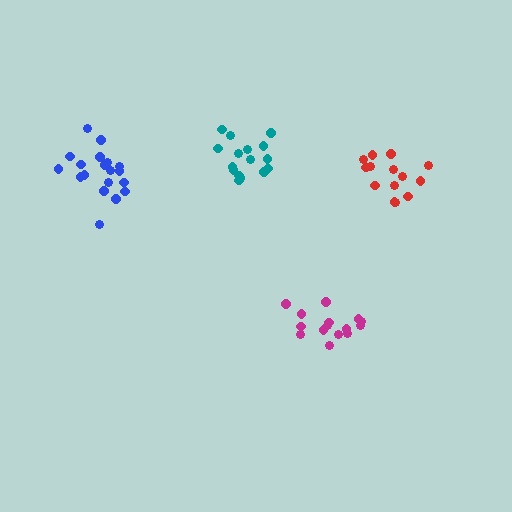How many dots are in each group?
Group 1: 14 dots, Group 2: 19 dots, Group 3: 16 dots, Group 4: 15 dots (64 total).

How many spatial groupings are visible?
There are 4 spatial groupings.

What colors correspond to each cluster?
The clusters are colored: red, blue, teal, magenta.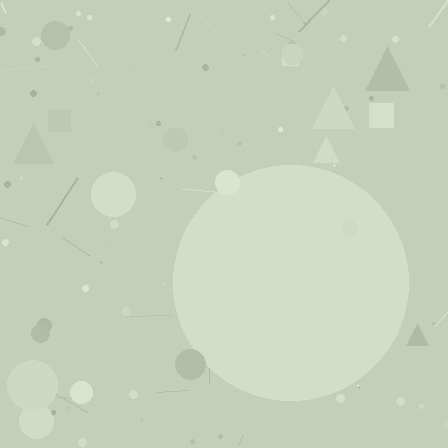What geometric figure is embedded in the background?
A circle is embedded in the background.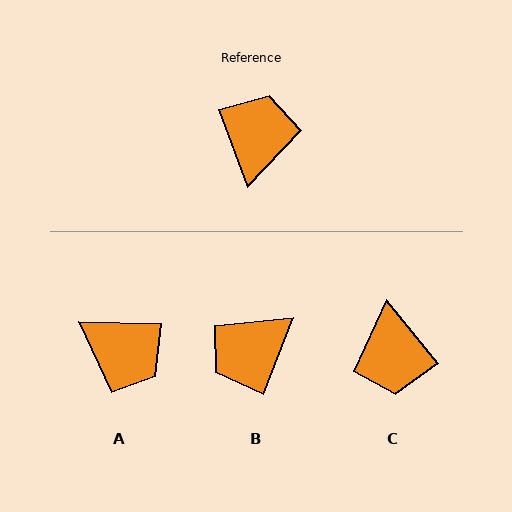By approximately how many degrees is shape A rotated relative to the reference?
Approximately 112 degrees clockwise.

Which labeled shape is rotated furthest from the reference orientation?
C, about 161 degrees away.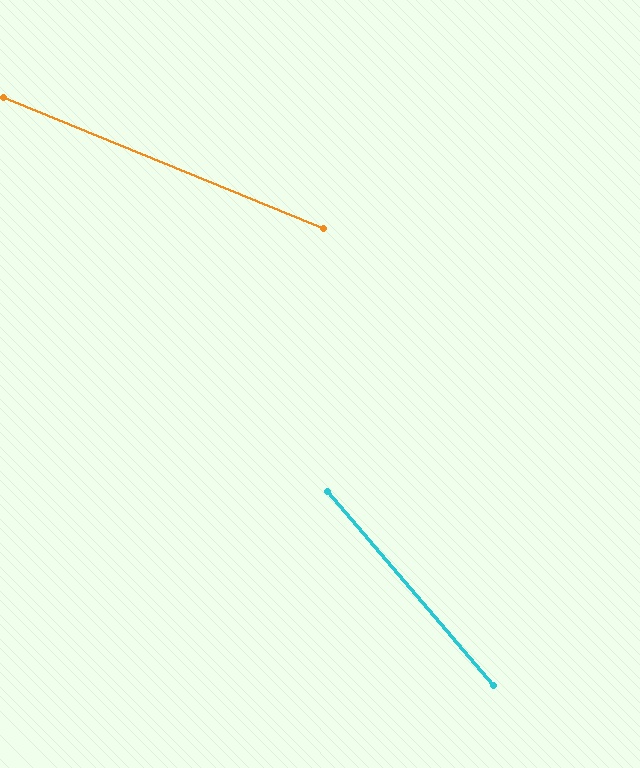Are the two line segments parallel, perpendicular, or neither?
Neither parallel nor perpendicular — they differ by about 27°.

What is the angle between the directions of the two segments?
Approximately 27 degrees.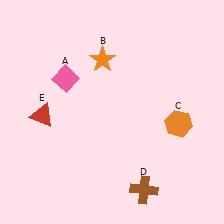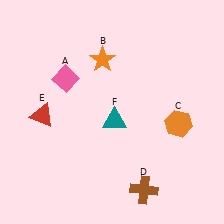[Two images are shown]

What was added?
A teal triangle (F) was added in Image 2.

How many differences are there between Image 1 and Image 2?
There is 1 difference between the two images.